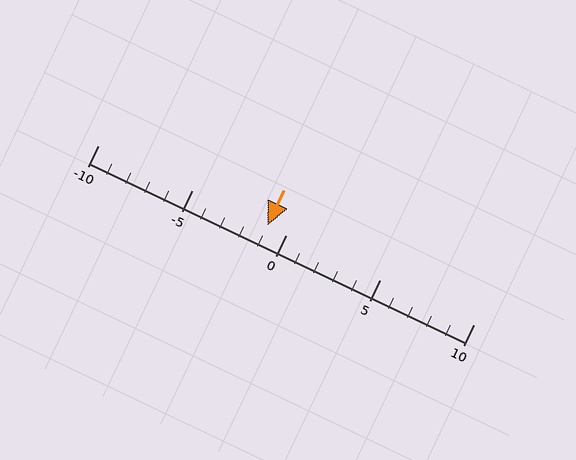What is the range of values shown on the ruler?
The ruler shows values from -10 to 10.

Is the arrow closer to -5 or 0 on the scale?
The arrow is closer to 0.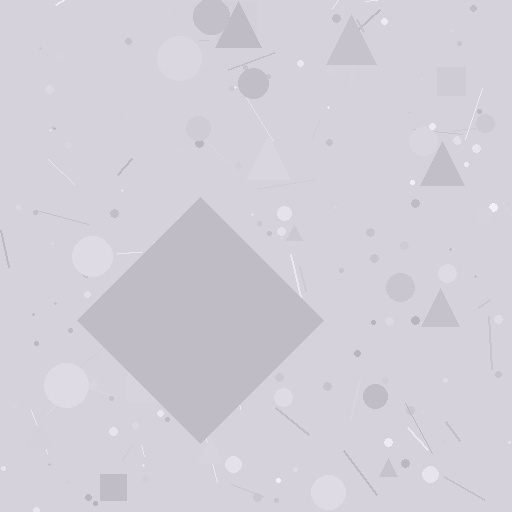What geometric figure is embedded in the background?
A diamond is embedded in the background.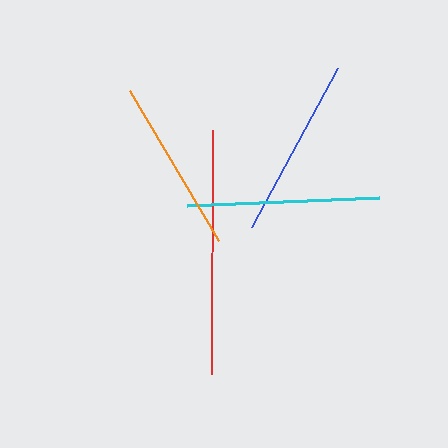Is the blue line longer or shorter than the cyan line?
The cyan line is longer than the blue line.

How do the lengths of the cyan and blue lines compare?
The cyan and blue lines are approximately the same length.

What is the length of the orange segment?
The orange segment is approximately 174 pixels long.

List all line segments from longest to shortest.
From longest to shortest: red, cyan, blue, orange.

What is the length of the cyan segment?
The cyan segment is approximately 192 pixels long.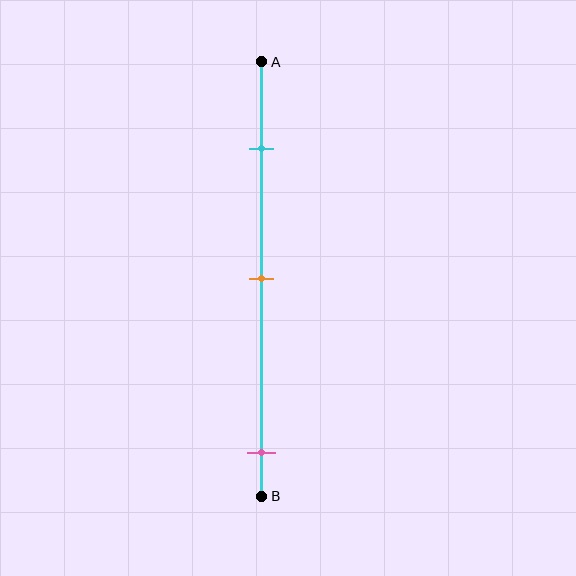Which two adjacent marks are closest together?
The cyan and orange marks are the closest adjacent pair.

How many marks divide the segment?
There are 3 marks dividing the segment.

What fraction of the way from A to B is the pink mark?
The pink mark is approximately 90% (0.9) of the way from A to B.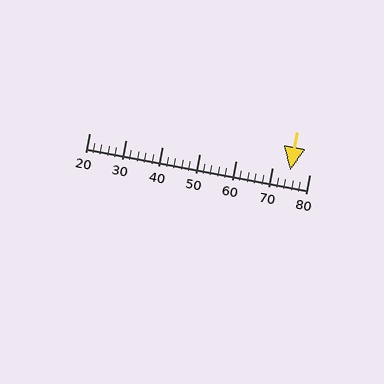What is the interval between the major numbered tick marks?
The major tick marks are spaced 10 units apart.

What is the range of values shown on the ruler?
The ruler shows values from 20 to 80.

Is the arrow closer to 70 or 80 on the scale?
The arrow is closer to 70.